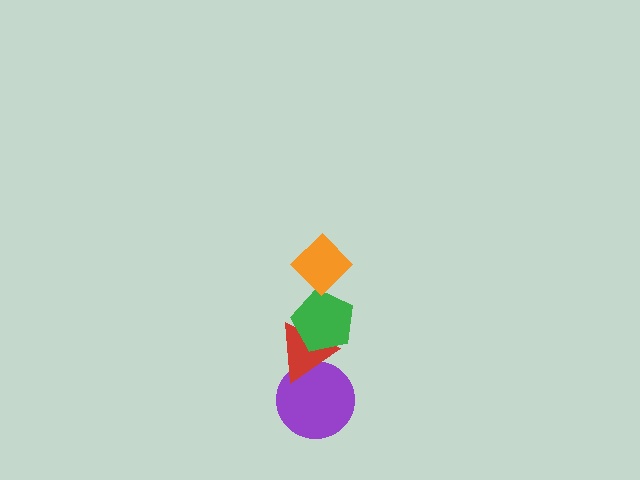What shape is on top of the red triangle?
The green pentagon is on top of the red triangle.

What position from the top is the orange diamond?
The orange diamond is 1st from the top.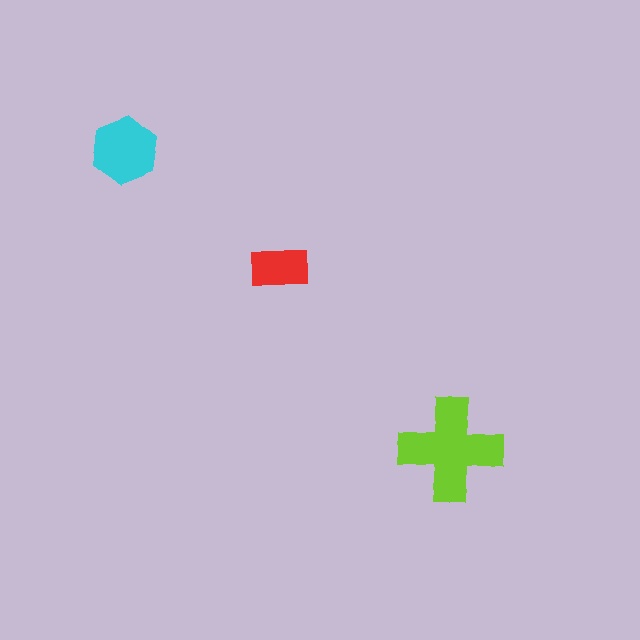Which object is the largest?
The lime cross.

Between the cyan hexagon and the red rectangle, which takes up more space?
The cyan hexagon.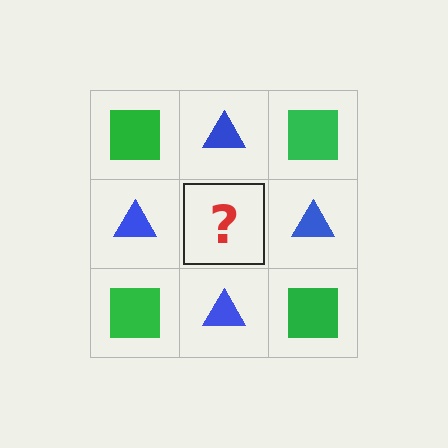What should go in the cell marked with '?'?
The missing cell should contain a green square.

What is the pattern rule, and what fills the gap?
The rule is that it alternates green square and blue triangle in a checkerboard pattern. The gap should be filled with a green square.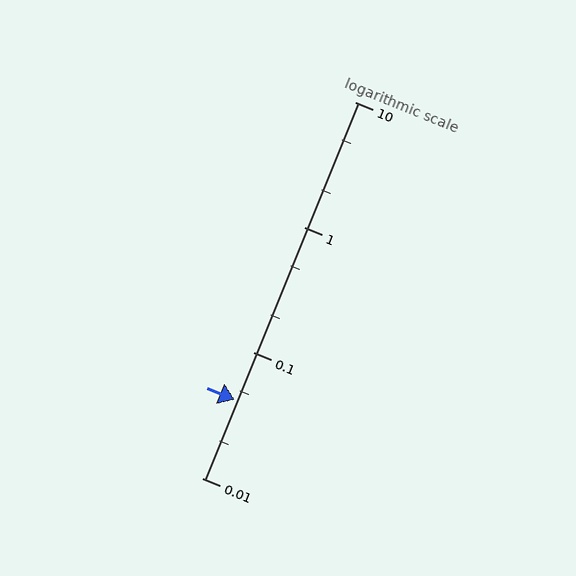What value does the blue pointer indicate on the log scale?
The pointer indicates approximately 0.042.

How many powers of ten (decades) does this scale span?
The scale spans 3 decades, from 0.01 to 10.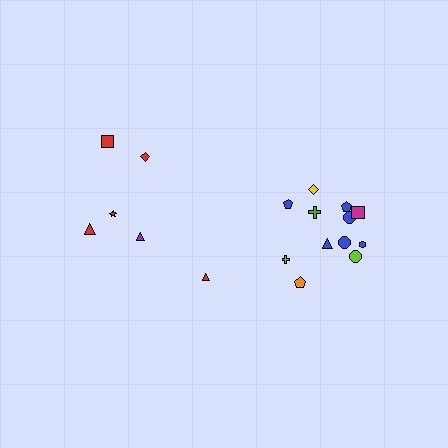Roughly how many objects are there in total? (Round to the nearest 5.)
Roughly 20 objects in total.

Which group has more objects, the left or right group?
The right group.